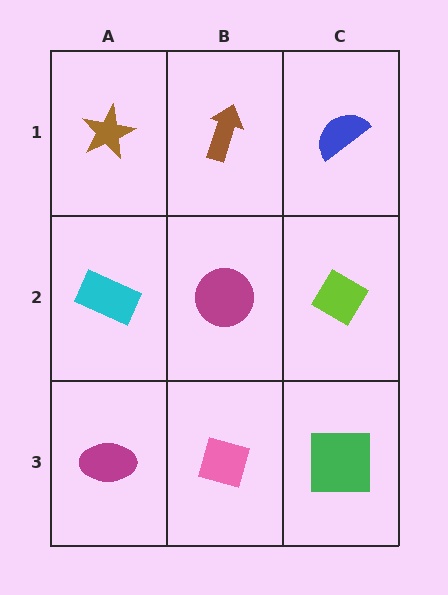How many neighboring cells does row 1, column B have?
3.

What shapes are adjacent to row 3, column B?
A magenta circle (row 2, column B), a magenta ellipse (row 3, column A), a green square (row 3, column C).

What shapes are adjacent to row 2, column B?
A brown arrow (row 1, column B), a pink diamond (row 3, column B), a cyan rectangle (row 2, column A), a lime diamond (row 2, column C).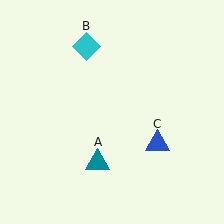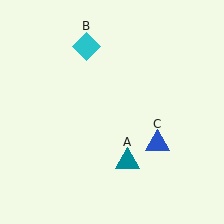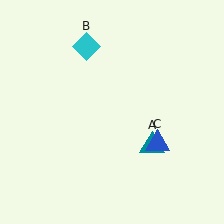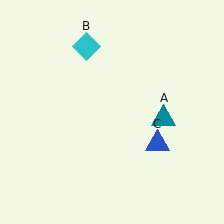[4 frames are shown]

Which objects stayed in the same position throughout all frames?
Cyan diamond (object B) and blue triangle (object C) remained stationary.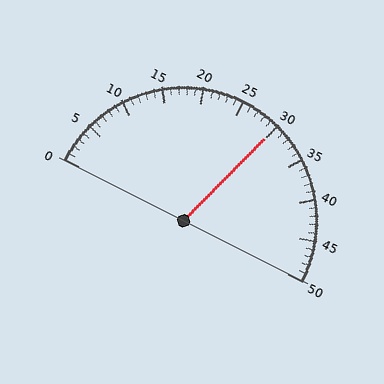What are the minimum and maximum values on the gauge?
The gauge ranges from 0 to 50.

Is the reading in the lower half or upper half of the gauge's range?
The reading is in the upper half of the range (0 to 50).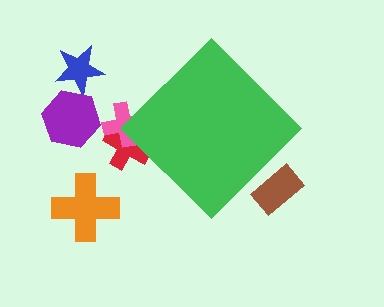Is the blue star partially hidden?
No, the blue star is fully visible.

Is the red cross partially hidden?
Yes, the red cross is partially hidden behind the green diamond.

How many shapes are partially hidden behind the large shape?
3 shapes are partially hidden.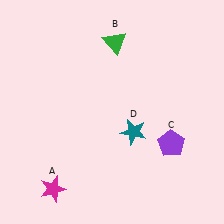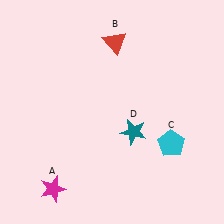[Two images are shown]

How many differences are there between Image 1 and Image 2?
There are 2 differences between the two images.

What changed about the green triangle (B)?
In Image 1, B is green. In Image 2, it changed to red.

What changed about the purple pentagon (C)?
In Image 1, C is purple. In Image 2, it changed to cyan.